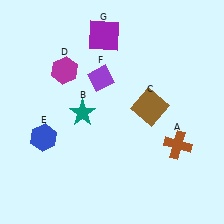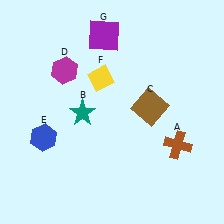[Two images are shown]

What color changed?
The diamond (F) changed from purple in Image 1 to yellow in Image 2.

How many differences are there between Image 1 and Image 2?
There is 1 difference between the two images.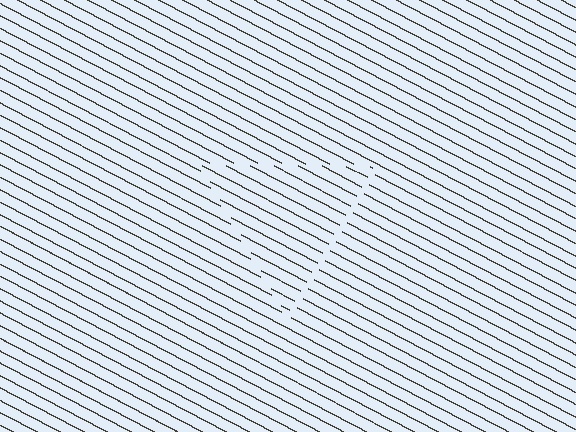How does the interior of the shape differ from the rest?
The interior of the shape contains the same grating, shifted by half a period — the contour is defined by the phase discontinuity where line-ends from the inner and outer gratings abut.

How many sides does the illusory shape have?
3 sides — the line-ends trace a triangle.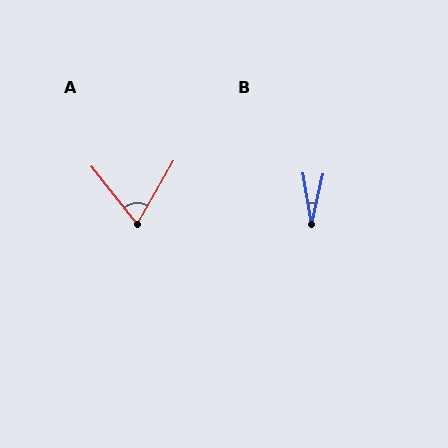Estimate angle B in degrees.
Approximately 22 degrees.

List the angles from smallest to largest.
B (22°), A (68°).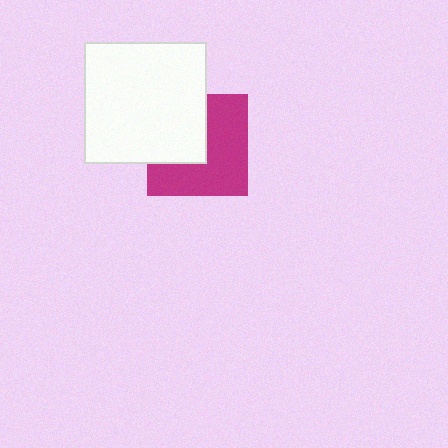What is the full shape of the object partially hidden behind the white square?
The partially hidden object is a magenta square.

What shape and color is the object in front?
The object in front is a white square.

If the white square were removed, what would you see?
You would see the complete magenta square.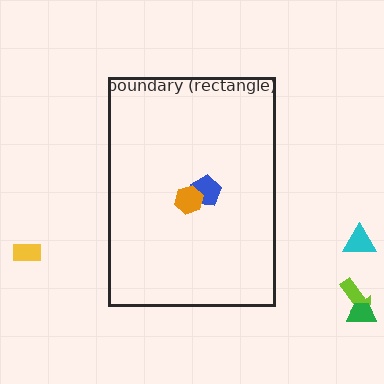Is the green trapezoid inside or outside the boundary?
Outside.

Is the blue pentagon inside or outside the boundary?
Inside.